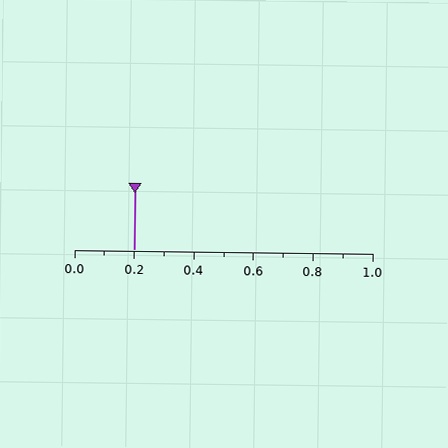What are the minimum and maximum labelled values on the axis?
The axis runs from 0.0 to 1.0.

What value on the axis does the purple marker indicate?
The marker indicates approximately 0.2.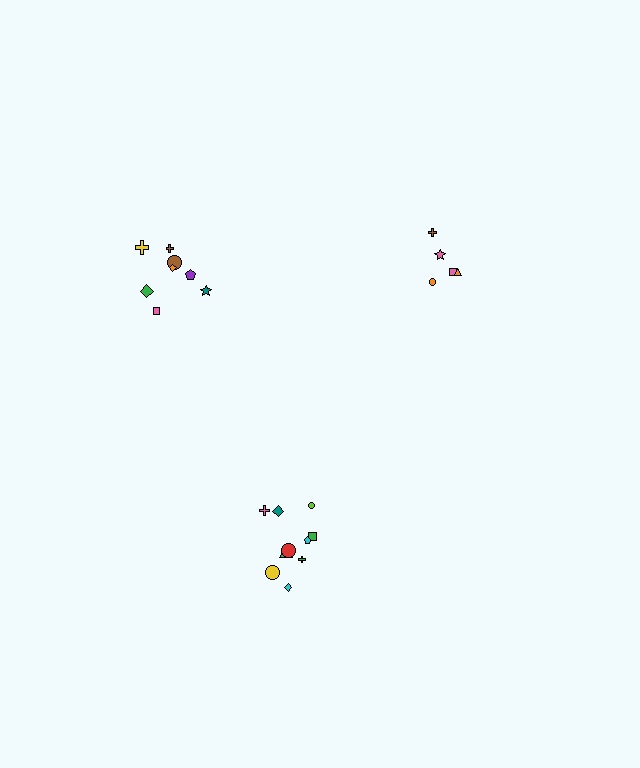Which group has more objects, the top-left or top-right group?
The top-left group.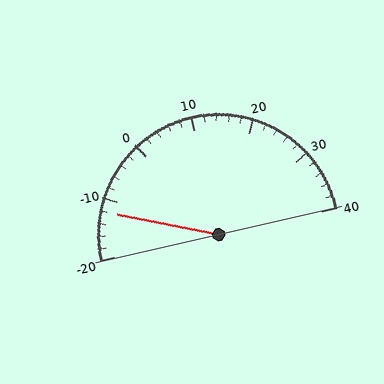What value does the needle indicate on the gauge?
The needle indicates approximately -12.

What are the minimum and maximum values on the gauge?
The gauge ranges from -20 to 40.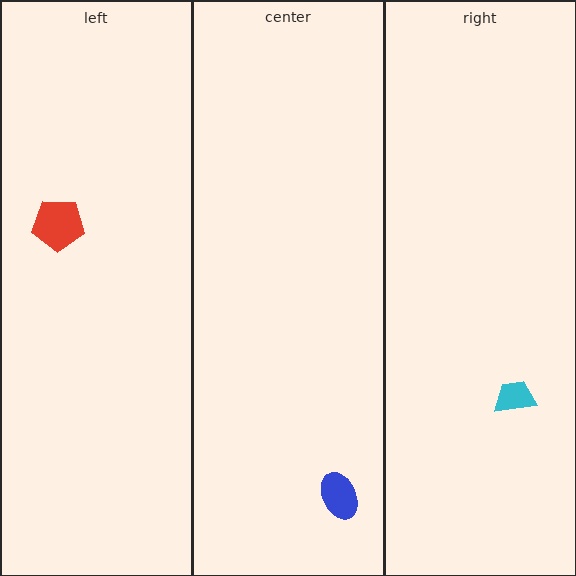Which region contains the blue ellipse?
The center region.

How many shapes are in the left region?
1.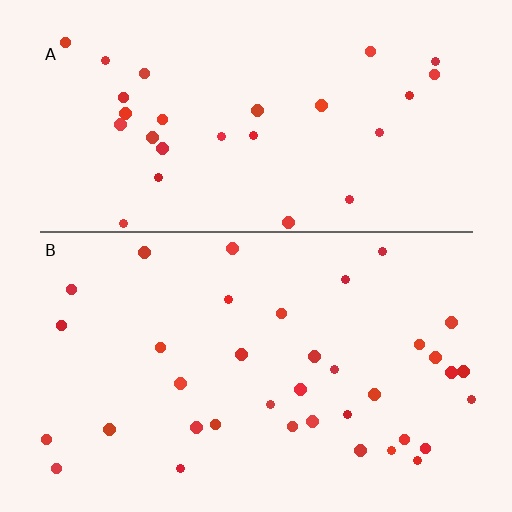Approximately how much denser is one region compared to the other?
Approximately 1.3× — region B over region A.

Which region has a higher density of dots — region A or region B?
B (the bottom).